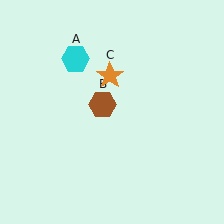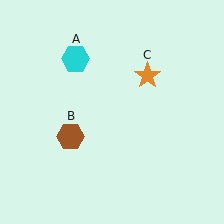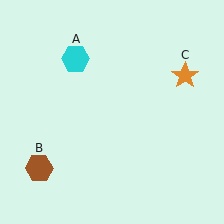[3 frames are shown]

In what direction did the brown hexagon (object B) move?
The brown hexagon (object B) moved down and to the left.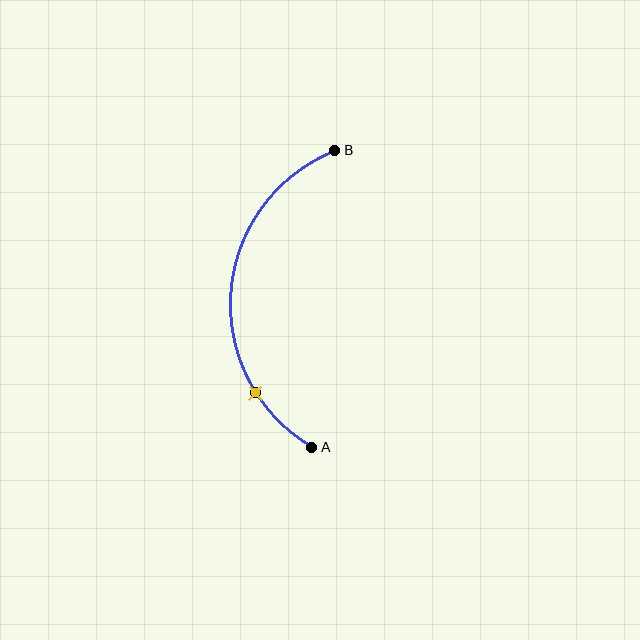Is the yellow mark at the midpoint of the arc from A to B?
No. The yellow mark lies on the arc but is closer to endpoint A. The arc midpoint would be at the point on the curve equidistant along the arc from both A and B.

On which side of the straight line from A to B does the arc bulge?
The arc bulges to the left of the straight line connecting A and B.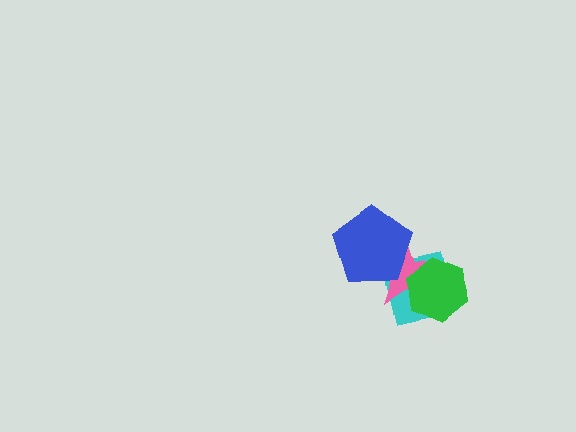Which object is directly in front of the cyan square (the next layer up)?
The pink star is directly in front of the cyan square.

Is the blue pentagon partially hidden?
No, no other shape covers it.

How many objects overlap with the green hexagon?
2 objects overlap with the green hexagon.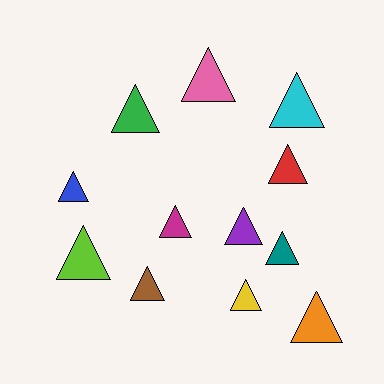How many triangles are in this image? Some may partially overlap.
There are 12 triangles.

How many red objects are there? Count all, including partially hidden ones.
There is 1 red object.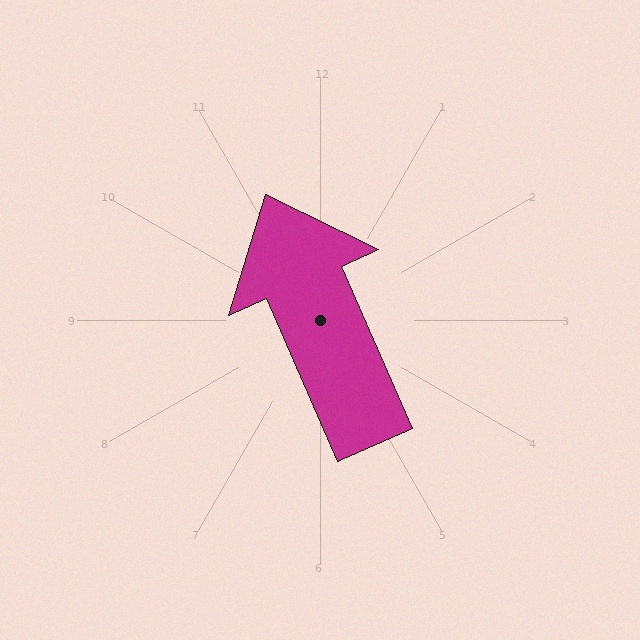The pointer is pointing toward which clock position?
Roughly 11 o'clock.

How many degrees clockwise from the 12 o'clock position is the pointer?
Approximately 336 degrees.